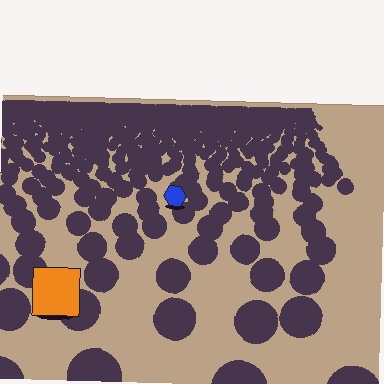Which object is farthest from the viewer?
The blue hexagon is farthest from the viewer. It appears smaller and the ground texture around it is denser.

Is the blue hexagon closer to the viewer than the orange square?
No. The orange square is closer — you can tell from the texture gradient: the ground texture is coarser near it.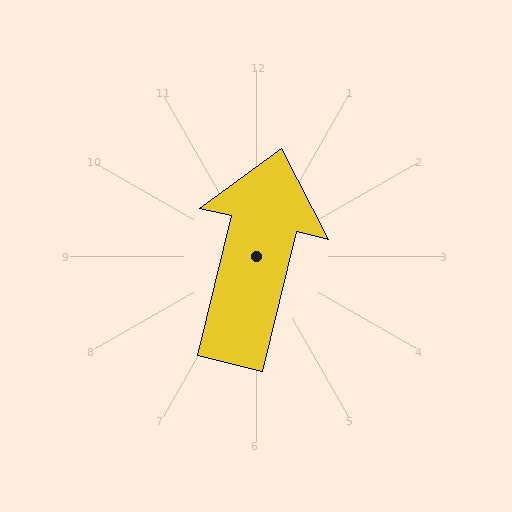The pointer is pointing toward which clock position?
Roughly 12 o'clock.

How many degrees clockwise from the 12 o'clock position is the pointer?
Approximately 14 degrees.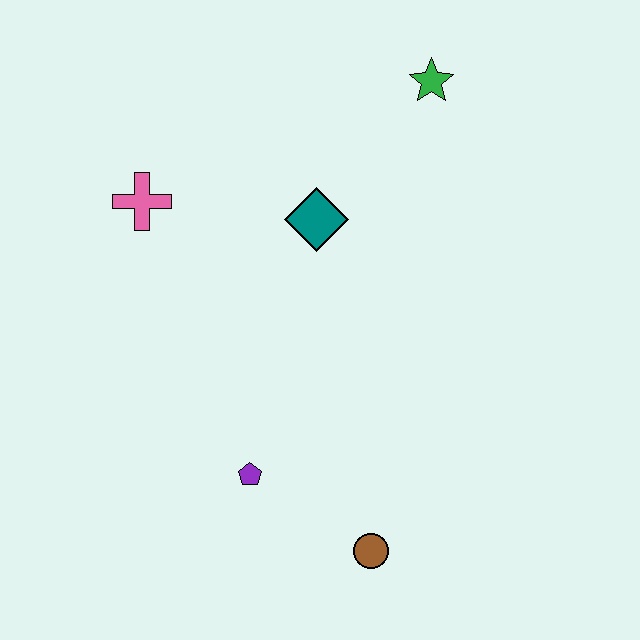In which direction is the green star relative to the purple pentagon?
The green star is above the purple pentagon.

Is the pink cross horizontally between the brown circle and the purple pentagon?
No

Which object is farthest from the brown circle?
The green star is farthest from the brown circle.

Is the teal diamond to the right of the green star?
No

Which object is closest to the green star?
The teal diamond is closest to the green star.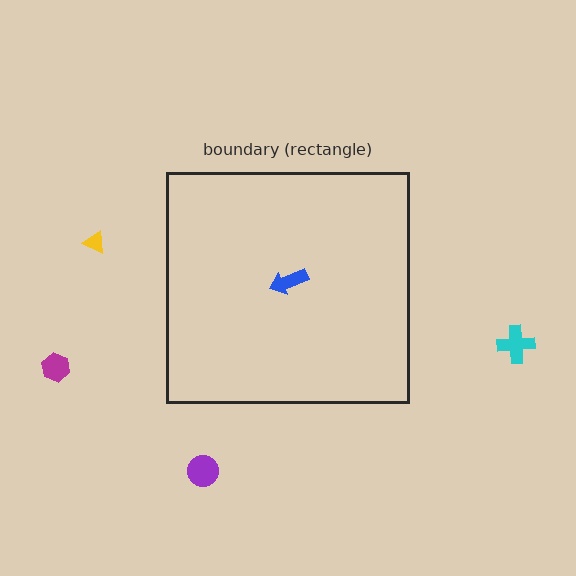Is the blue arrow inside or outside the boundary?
Inside.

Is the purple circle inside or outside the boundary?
Outside.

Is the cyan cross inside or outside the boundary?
Outside.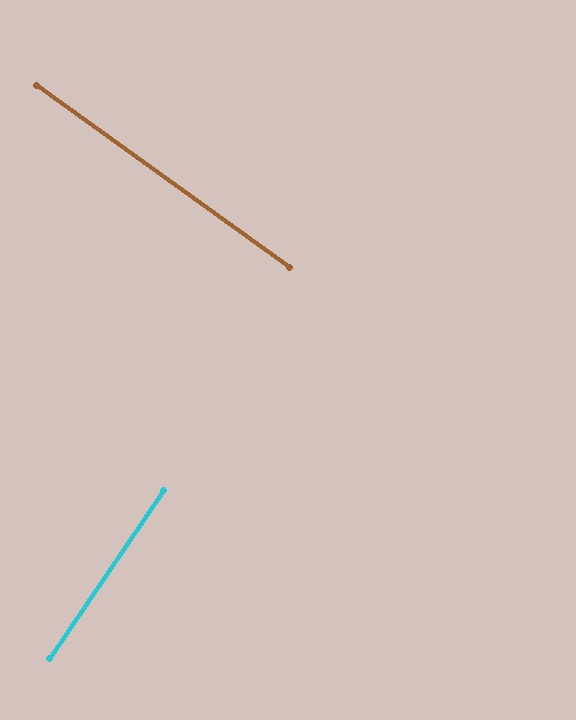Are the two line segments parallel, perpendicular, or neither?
Perpendicular — they meet at approximately 89°.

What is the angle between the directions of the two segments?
Approximately 89 degrees.